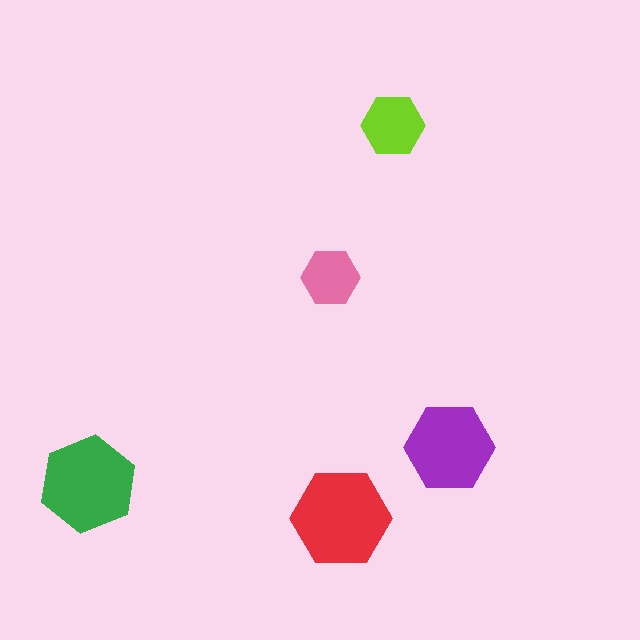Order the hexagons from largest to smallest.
the red one, the green one, the purple one, the lime one, the pink one.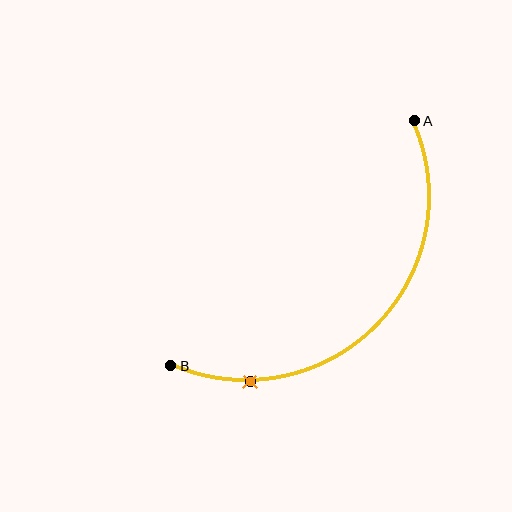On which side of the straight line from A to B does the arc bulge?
The arc bulges below and to the right of the straight line connecting A and B.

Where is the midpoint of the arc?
The arc midpoint is the point on the curve farthest from the straight line joining A and B. It sits below and to the right of that line.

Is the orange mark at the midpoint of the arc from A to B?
No. The orange mark lies on the arc but is closer to endpoint B. The arc midpoint would be at the point on the curve equidistant along the arc from both A and B.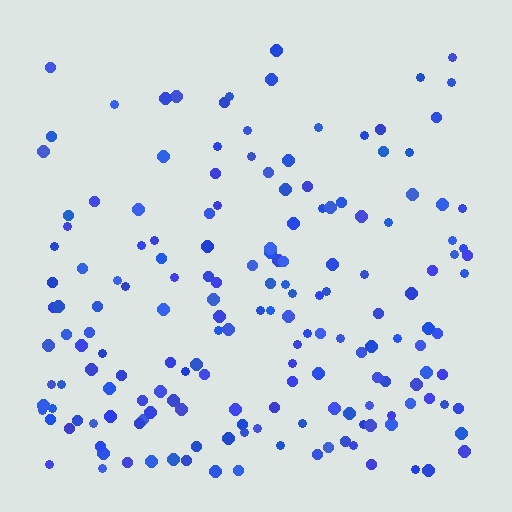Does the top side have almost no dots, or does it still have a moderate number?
Still a moderate number, just noticeably fewer than the bottom.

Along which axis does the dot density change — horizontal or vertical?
Vertical.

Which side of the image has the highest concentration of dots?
The bottom.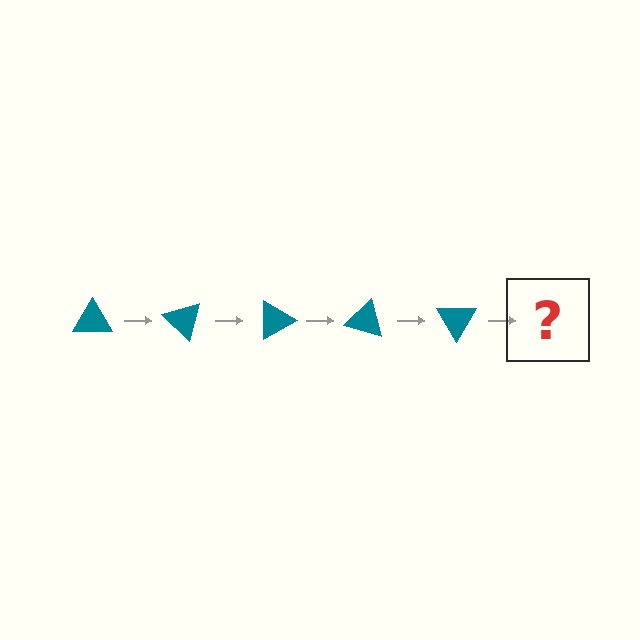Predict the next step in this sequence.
The next step is a teal triangle rotated 225 degrees.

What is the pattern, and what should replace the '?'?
The pattern is that the triangle rotates 45 degrees each step. The '?' should be a teal triangle rotated 225 degrees.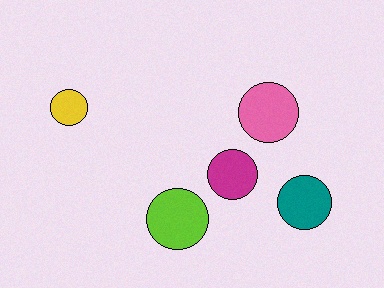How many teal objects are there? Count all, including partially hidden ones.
There is 1 teal object.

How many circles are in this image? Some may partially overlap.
There are 5 circles.